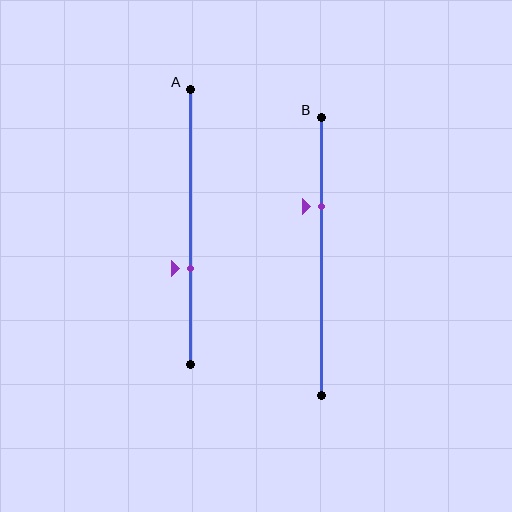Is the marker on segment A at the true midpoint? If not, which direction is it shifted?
No, the marker on segment A is shifted downward by about 15% of the segment length.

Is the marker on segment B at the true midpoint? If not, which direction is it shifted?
No, the marker on segment B is shifted upward by about 18% of the segment length.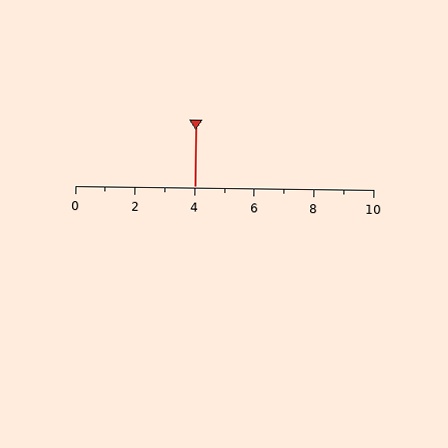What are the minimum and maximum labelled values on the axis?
The axis runs from 0 to 10.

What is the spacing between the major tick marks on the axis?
The major ticks are spaced 2 apart.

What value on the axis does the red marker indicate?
The marker indicates approximately 4.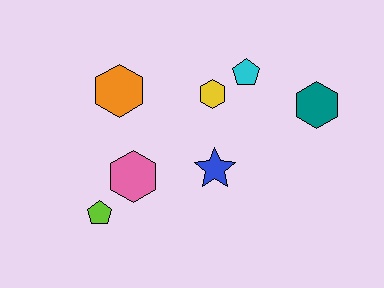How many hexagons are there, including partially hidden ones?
There are 4 hexagons.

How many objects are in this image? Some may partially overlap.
There are 7 objects.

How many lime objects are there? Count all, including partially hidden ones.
There is 1 lime object.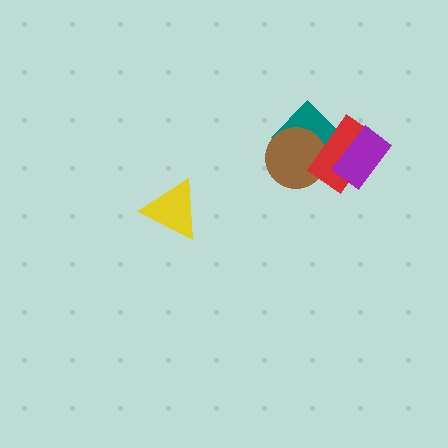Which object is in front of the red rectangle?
The purple rectangle is in front of the red rectangle.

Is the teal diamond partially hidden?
Yes, it is partially covered by another shape.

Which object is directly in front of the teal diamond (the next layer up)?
The brown circle is directly in front of the teal diamond.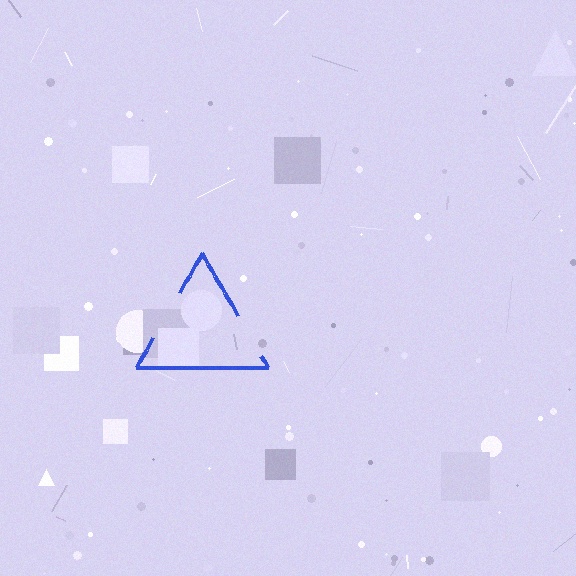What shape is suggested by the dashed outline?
The dashed outline suggests a triangle.